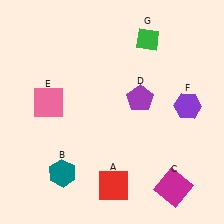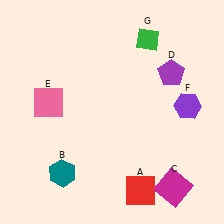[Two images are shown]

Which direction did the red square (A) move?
The red square (A) moved right.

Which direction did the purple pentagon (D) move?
The purple pentagon (D) moved right.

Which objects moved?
The objects that moved are: the red square (A), the purple pentagon (D).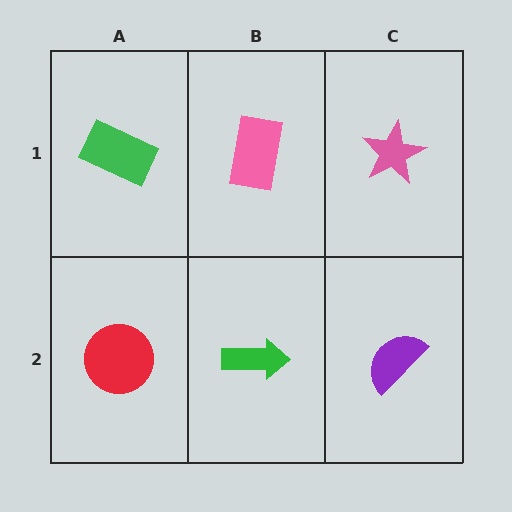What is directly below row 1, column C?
A purple semicircle.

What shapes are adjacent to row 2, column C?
A pink star (row 1, column C), a green arrow (row 2, column B).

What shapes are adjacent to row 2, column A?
A green rectangle (row 1, column A), a green arrow (row 2, column B).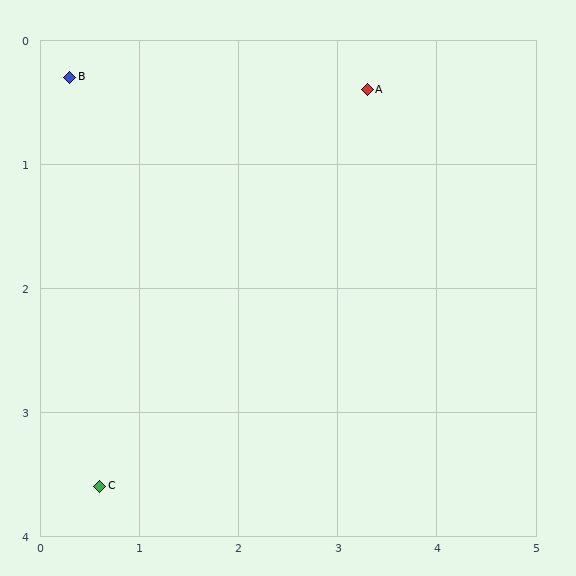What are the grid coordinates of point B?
Point B is at approximately (0.3, 0.3).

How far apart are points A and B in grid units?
Points A and B are about 3.0 grid units apart.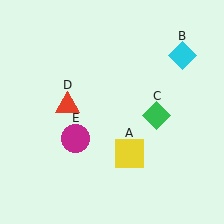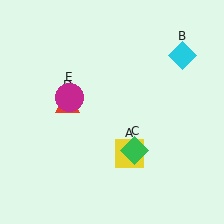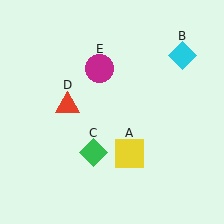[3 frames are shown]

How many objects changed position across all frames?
2 objects changed position: green diamond (object C), magenta circle (object E).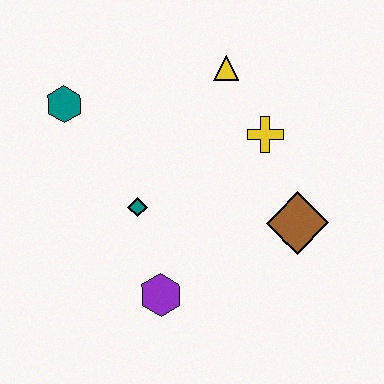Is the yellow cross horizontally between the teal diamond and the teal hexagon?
No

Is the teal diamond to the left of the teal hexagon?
No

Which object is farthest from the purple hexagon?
The yellow triangle is farthest from the purple hexagon.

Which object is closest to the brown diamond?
The yellow cross is closest to the brown diamond.